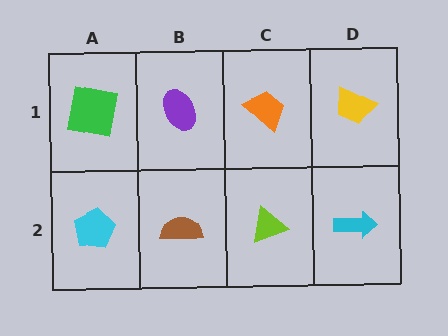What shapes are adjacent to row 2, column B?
A purple ellipse (row 1, column B), a cyan pentagon (row 2, column A), a lime triangle (row 2, column C).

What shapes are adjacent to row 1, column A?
A cyan pentagon (row 2, column A), a purple ellipse (row 1, column B).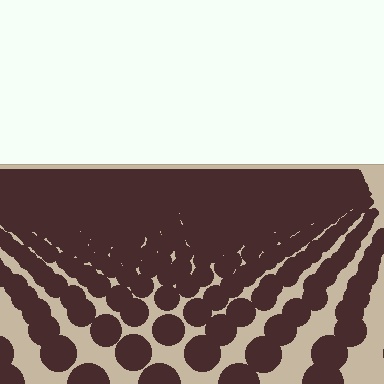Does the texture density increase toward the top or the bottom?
Density increases toward the top.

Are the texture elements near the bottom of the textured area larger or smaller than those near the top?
Larger. Near the bottom, elements are closer to the viewer and appear at a bigger on-screen size.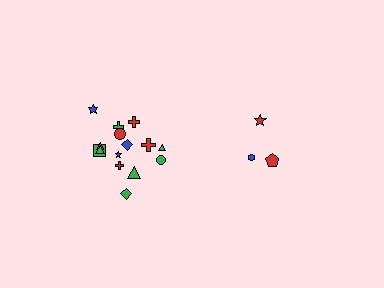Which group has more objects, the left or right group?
The left group.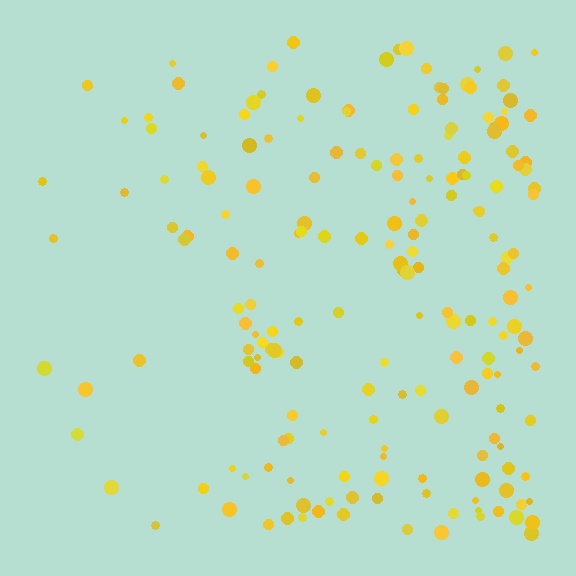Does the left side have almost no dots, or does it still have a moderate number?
Still a moderate number, just noticeably fewer than the right.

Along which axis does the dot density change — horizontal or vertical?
Horizontal.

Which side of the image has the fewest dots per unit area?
The left.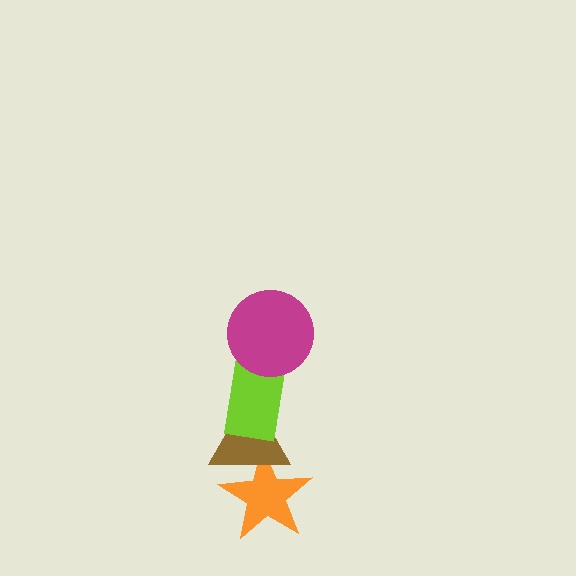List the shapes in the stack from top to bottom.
From top to bottom: the magenta circle, the lime rectangle, the brown triangle, the orange star.